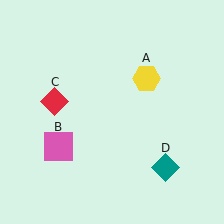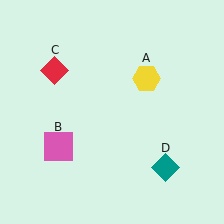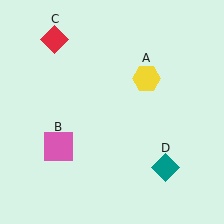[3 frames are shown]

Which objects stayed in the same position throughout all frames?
Yellow hexagon (object A) and pink square (object B) and teal diamond (object D) remained stationary.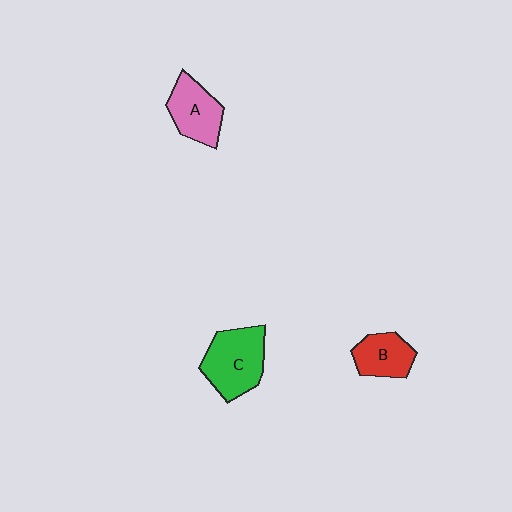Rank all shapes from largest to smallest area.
From largest to smallest: C (green), A (pink), B (red).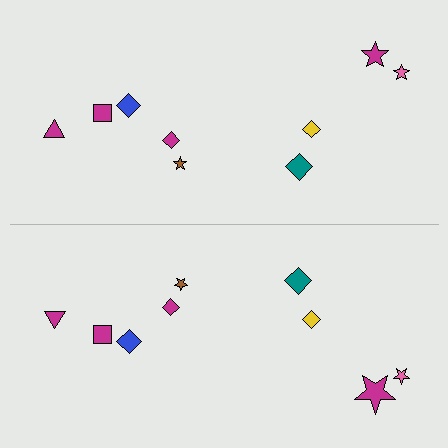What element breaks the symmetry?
The magenta star on the bottom side has a different size than its mirror counterpart.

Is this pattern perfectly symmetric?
No, the pattern is not perfectly symmetric. The magenta star on the bottom side has a different size than its mirror counterpart.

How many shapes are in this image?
There are 18 shapes in this image.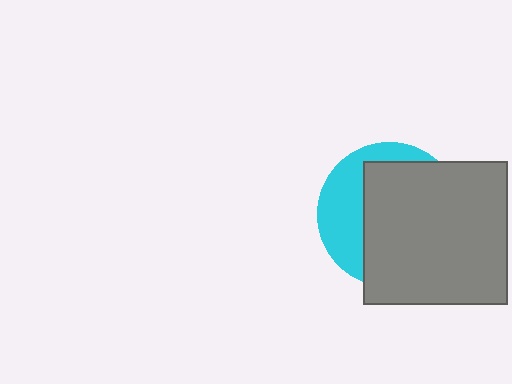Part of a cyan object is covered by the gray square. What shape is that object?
It is a circle.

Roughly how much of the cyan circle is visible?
A small part of it is visible (roughly 34%).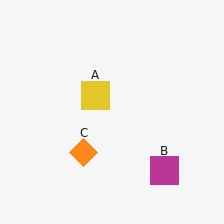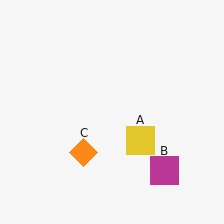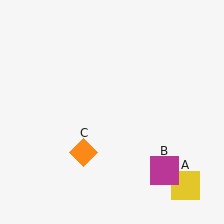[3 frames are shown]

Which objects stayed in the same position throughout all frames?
Magenta square (object B) and orange diamond (object C) remained stationary.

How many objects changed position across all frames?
1 object changed position: yellow square (object A).